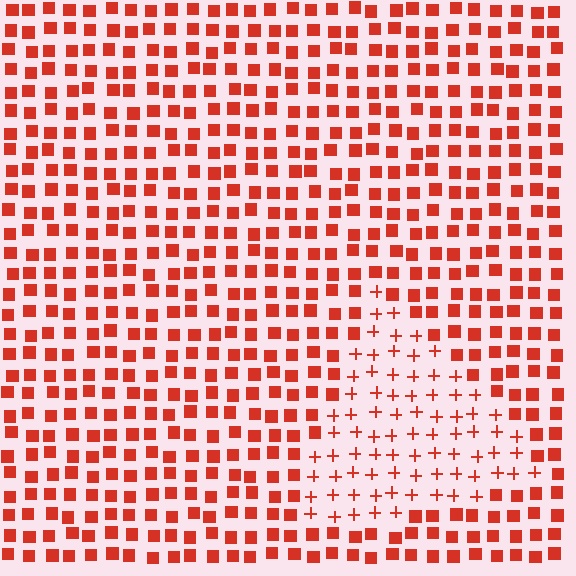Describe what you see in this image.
The image is filled with small red elements arranged in a uniform grid. A triangle-shaped region contains plus signs, while the surrounding area contains squares. The boundary is defined purely by the change in element shape.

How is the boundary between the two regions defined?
The boundary is defined by a change in element shape: plus signs inside vs. squares outside. All elements share the same color and spacing.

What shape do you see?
I see a triangle.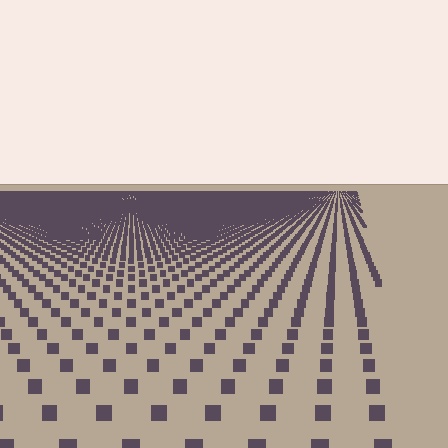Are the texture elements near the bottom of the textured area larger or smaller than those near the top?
Larger. Near the bottom, elements are closer to the viewer and appear at a bigger on-screen size.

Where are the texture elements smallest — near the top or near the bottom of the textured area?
Near the top.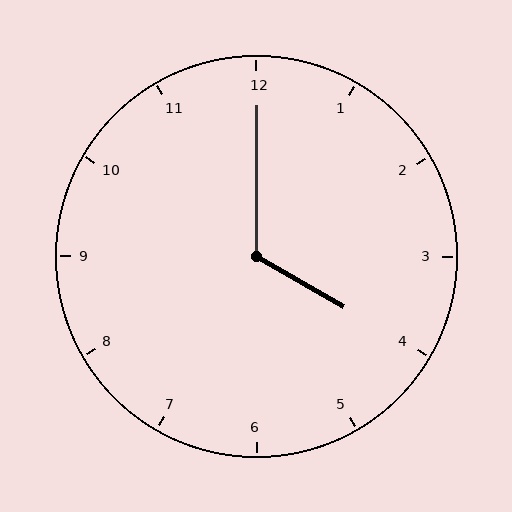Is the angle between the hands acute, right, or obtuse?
It is obtuse.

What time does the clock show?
4:00.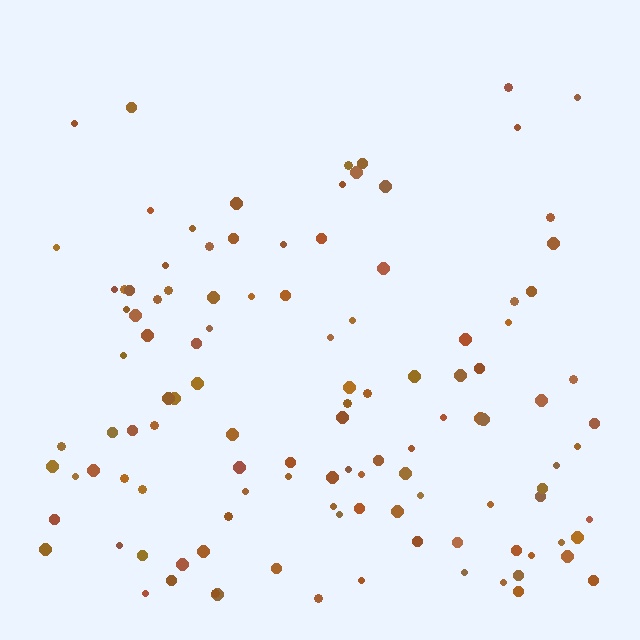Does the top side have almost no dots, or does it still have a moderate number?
Still a moderate number, just noticeably fewer than the bottom.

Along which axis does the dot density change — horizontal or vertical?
Vertical.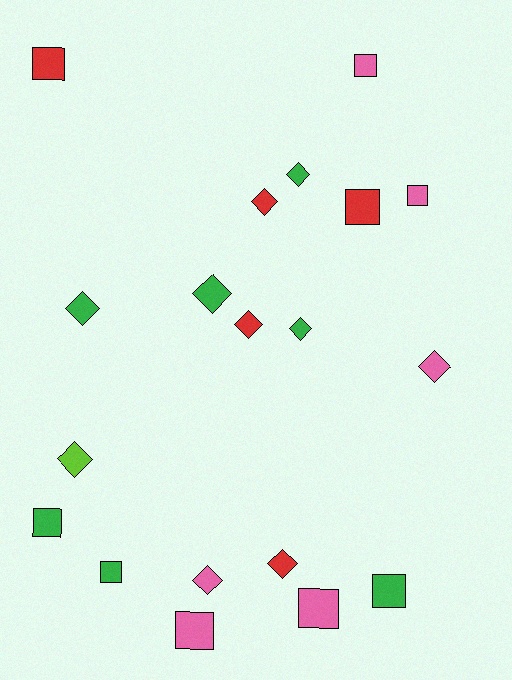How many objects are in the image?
There are 19 objects.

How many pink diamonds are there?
There are 2 pink diamonds.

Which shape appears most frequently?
Diamond, with 10 objects.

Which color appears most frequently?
Green, with 7 objects.